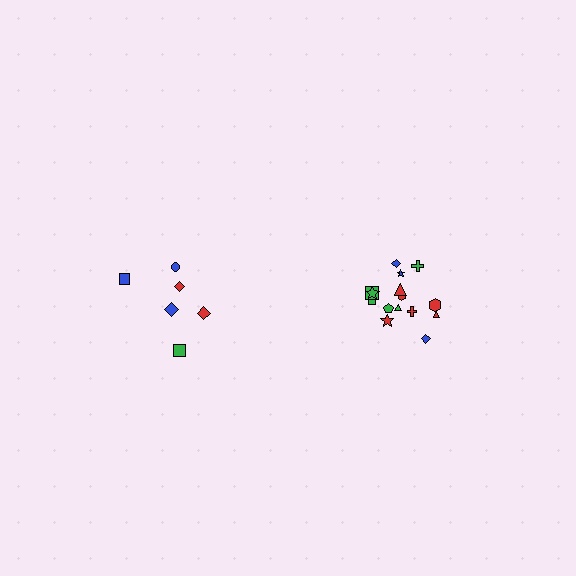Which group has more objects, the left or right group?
The right group.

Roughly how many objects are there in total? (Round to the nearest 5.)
Roughly 20 objects in total.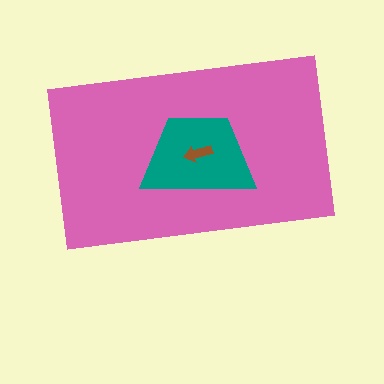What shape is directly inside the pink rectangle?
The teal trapezoid.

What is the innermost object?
The brown arrow.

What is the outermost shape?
The pink rectangle.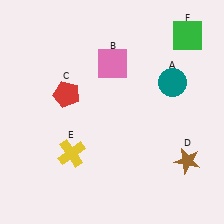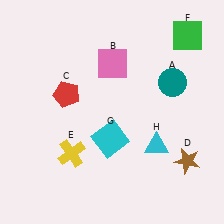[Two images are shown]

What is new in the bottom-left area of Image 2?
A cyan square (G) was added in the bottom-left area of Image 2.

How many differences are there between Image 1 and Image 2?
There are 2 differences between the two images.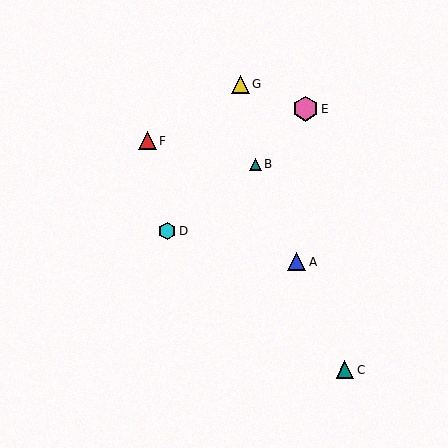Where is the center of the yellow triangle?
The center of the yellow triangle is at (240, 84).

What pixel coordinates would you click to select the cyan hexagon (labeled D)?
Click at (167, 231) to select the cyan hexagon D.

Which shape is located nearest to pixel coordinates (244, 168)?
The teal triangle (labeled B) at (255, 164) is nearest to that location.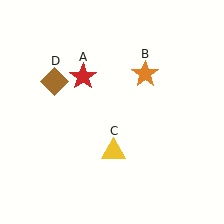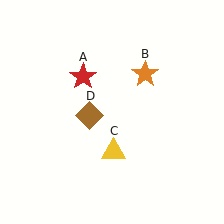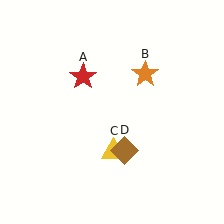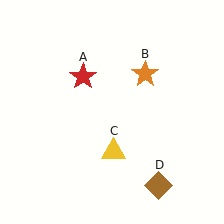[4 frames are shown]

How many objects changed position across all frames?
1 object changed position: brown diamond (object D).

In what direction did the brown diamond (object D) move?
The brown diamond (object D) moved down and to the right.